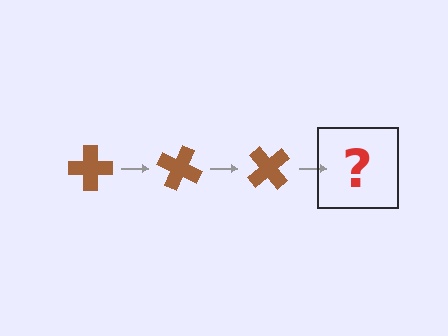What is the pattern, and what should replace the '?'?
The pattern is that the cross rotates 25 degrees each step. The '?' should be a brown cross rotated 75 degrees.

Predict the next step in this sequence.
The next step is a brown cross rotated 75 degrees.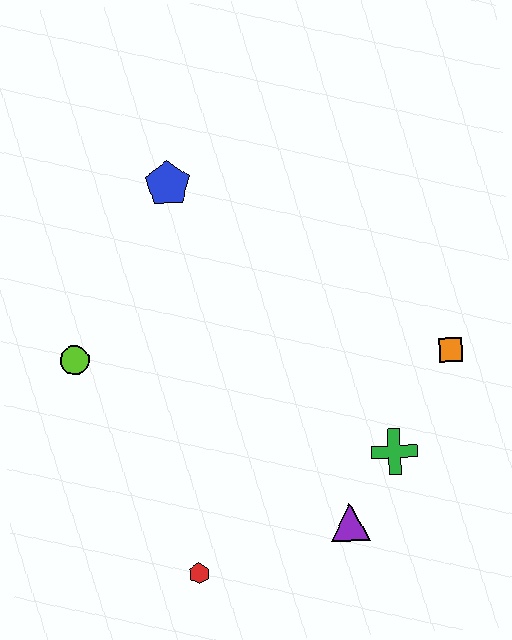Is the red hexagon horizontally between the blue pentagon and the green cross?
Yes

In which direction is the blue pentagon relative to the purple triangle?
The blue pentagon is above the purple triangle.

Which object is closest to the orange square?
The green cross is closest to the orange square.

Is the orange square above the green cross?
Yes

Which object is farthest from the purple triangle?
The blue pentagon is farthest from the purple triangle.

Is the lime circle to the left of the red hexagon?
Yes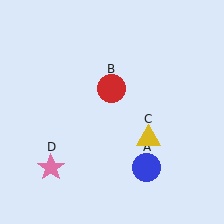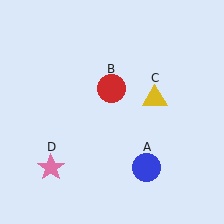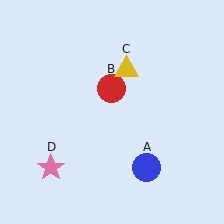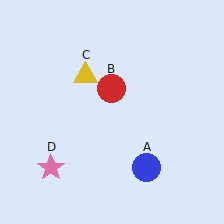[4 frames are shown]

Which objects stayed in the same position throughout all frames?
Blue circle (object A) and red circle (object B) and pink star (object D) remained stationary.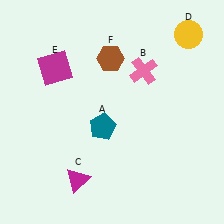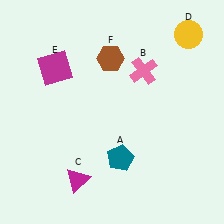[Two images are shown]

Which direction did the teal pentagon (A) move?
The teal pentagon (A) moved down.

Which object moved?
The teal pentagon (A) moved down.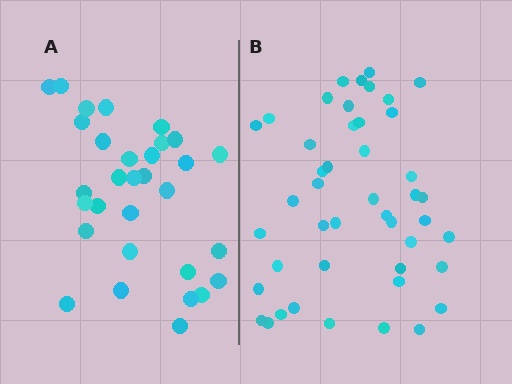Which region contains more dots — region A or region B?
Region B (the right region) has more dots.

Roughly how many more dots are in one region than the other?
Region B has approximately 15 more dots than region A.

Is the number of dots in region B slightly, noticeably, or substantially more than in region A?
Region B has substantially more. The ratio is roughly 1.5 to 1.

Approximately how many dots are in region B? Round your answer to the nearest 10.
About 40 dots. (The exact count is 45, which rounds to 40.)